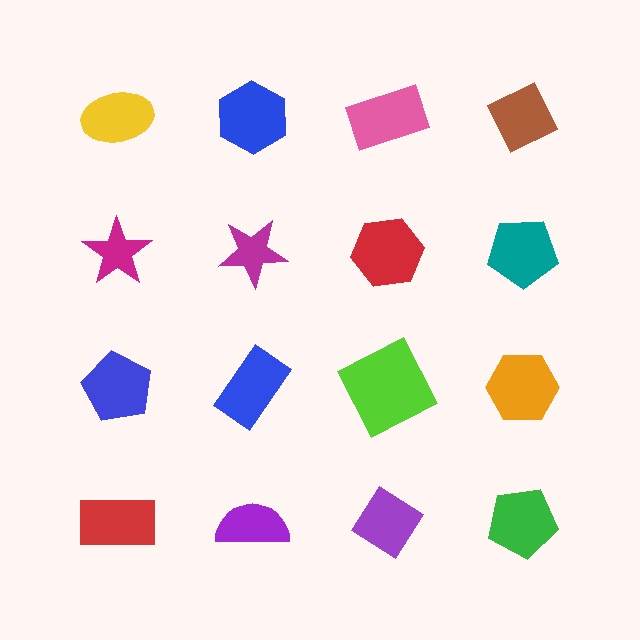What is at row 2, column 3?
A red hexagon.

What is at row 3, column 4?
An orange hexagon.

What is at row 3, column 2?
A blue rectangle.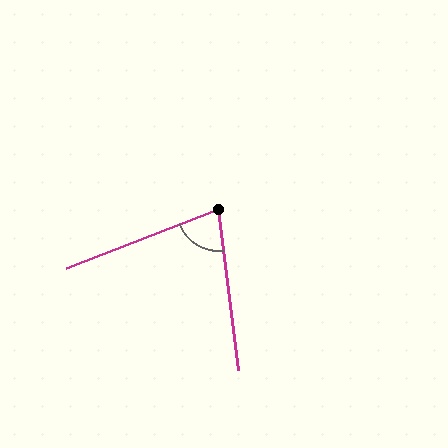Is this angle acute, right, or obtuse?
It is acute.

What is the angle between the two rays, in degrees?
Approximately 76 degrees.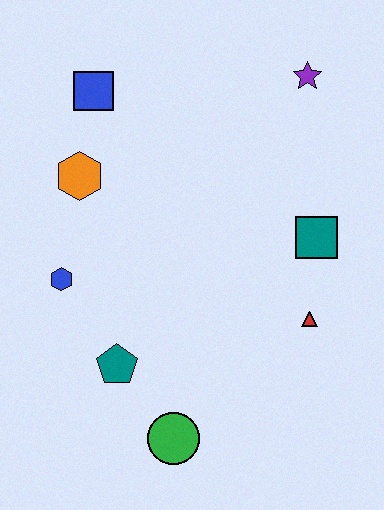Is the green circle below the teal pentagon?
Yes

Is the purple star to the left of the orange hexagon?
No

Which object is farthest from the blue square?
The green circle is farthest from the blue square.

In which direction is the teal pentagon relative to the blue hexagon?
The teal pentagon is below the blue hexagon.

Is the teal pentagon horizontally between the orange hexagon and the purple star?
Yes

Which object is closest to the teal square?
The red triangle is closest to the teal square.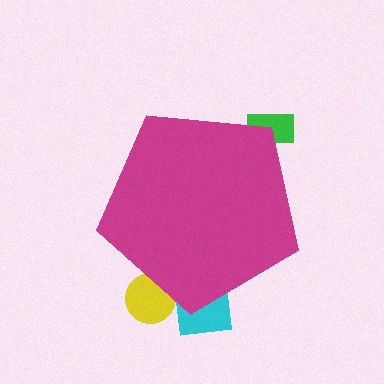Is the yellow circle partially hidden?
Yes, the yellow circle is partially hidden behind the magenta pentagon.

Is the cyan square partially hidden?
Yes, the cyan square is partially hidden behind the magenta pentagon.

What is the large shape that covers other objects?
A magenta pentagon.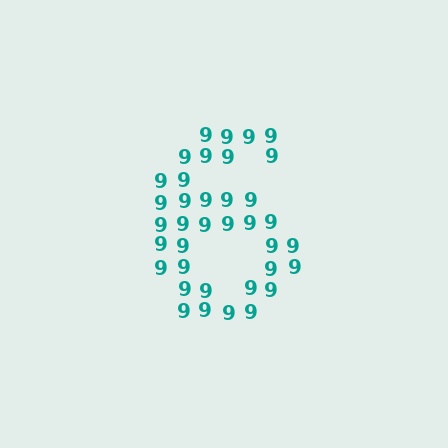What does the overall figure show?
The overall figure shows the digit 6.